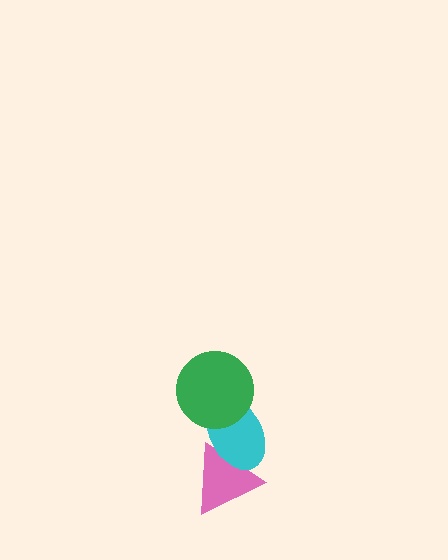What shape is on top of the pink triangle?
The cyan ellipse is on top of the pink triangle.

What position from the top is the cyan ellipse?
The cyan ellipse is 2nd from the top.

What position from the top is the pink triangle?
The pink triangle is 3rd from the top.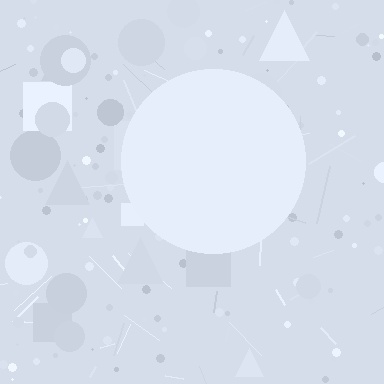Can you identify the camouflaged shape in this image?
The camouflaged shape is a circle.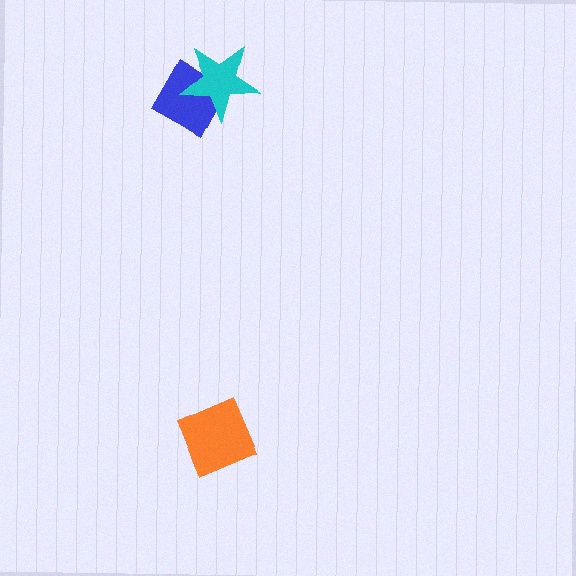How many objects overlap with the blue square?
1 object overlaps with the blue square.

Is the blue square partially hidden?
Yes, it is partially covered by another shape.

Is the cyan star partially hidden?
No, no other shape covers it.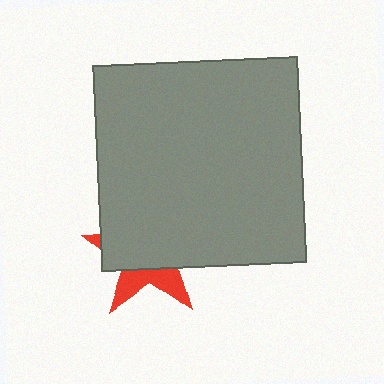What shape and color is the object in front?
The object in front is a gray square.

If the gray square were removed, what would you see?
You would see the complete red star.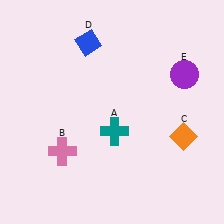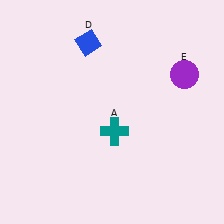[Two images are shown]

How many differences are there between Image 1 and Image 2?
There are 2 differences between the two images.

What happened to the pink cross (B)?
The pink cross (B) was removed in Image 2. It was in the bottom-left area of Image 1.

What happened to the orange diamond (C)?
The orange diamond (C) was removed in Image 2. It was in the bottom-right area of Image 1.